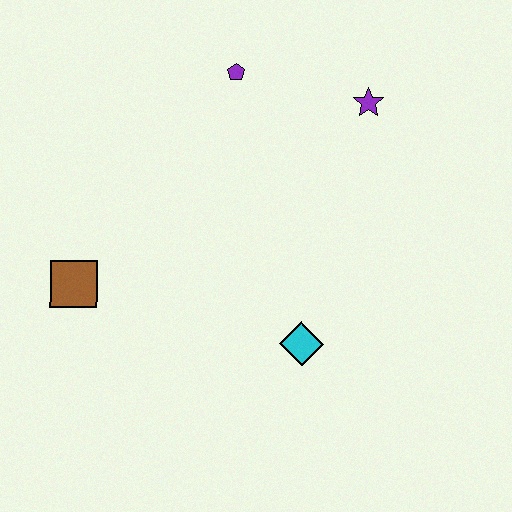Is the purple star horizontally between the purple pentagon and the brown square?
No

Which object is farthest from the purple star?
The brown square is farthest from the purple star.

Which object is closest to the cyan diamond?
The brown square is closest to the cyan diamond.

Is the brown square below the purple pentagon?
Yes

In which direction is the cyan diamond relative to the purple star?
The cyan diamond is below the purple star.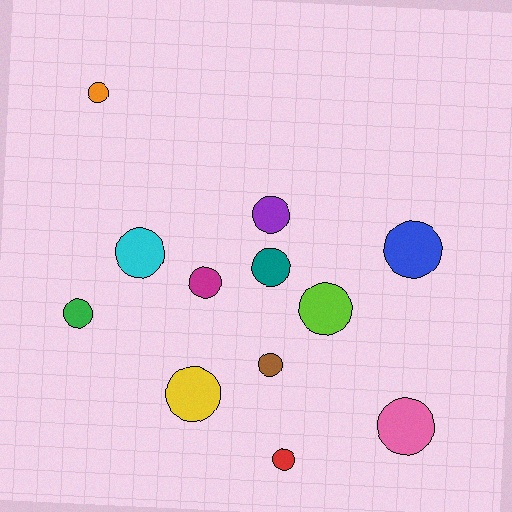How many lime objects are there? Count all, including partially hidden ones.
There is 1 lime object.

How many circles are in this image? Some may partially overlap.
There are 12 circles.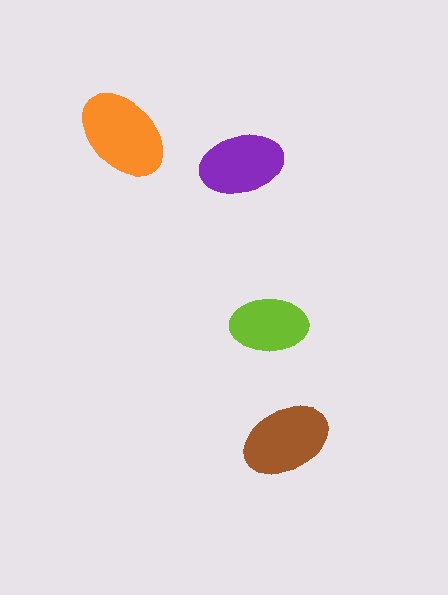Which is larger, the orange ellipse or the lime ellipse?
The orange one.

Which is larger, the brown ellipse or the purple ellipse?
The brown one.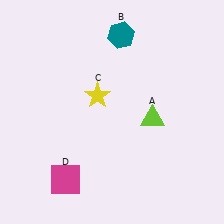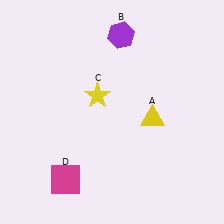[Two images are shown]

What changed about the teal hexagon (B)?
In Image 1, B is teal. In Image 2, it changed to purple.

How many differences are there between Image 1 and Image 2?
There are 2 differences between the two images.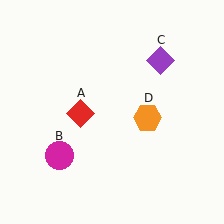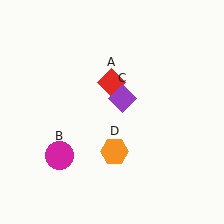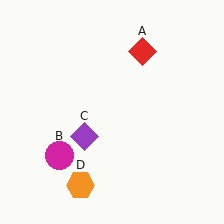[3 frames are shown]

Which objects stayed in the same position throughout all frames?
Magenta circle (object B) remained stationary.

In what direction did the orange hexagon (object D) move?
The orange hexagon (object D) moved down and to the left.